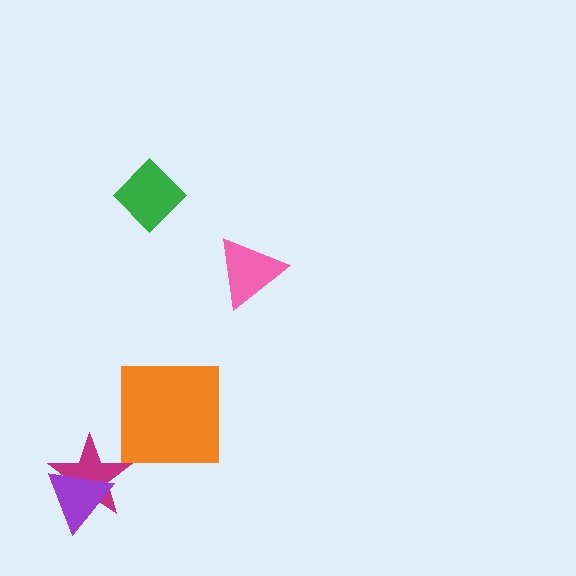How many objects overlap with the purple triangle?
1 object overlaps with the purple triangle.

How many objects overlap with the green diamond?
0 objects overlap with the green diamond.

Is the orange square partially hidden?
No, no other shape covers it.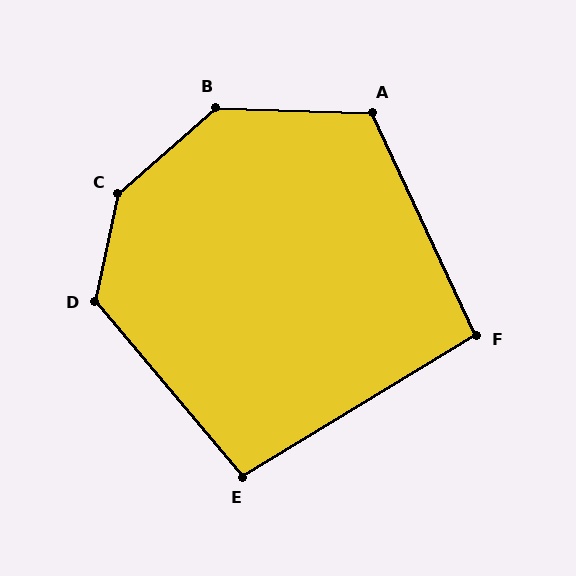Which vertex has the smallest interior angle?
F, at approximately 96 degrees.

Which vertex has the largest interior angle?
C, at approximately 144 degrees.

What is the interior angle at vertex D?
Approximately 127 degrees (obtuse).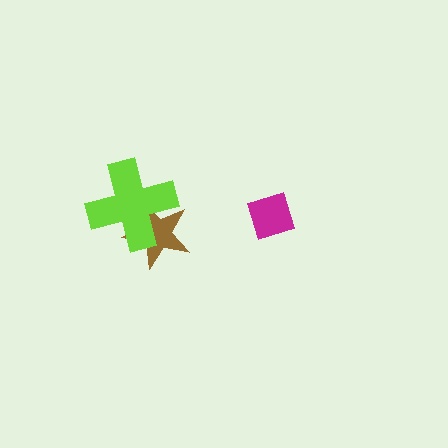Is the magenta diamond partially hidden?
No, no other shape covers it.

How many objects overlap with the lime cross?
1 object overlaps with the lime cross.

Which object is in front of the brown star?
The lime cross is in front of the brown star.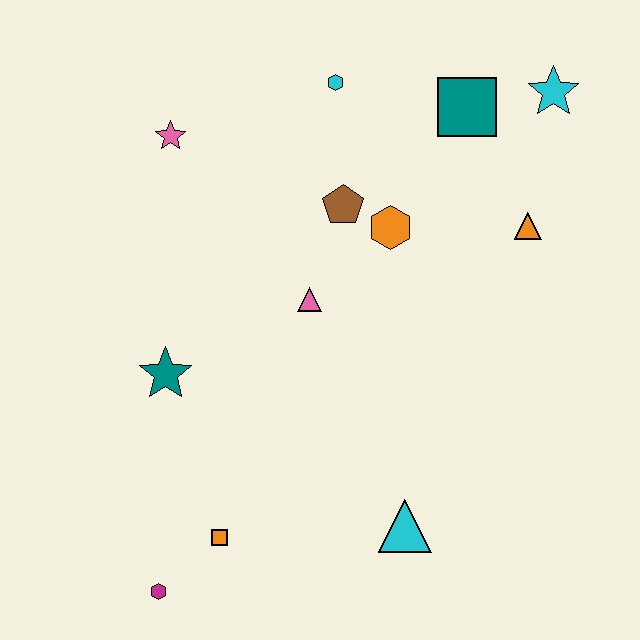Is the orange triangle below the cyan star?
Yes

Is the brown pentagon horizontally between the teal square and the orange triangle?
No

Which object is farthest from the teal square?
The magenta hexagon is farthest from the teal square.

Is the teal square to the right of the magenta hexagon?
Yes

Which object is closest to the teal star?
The pink triangle is closest to the teal star.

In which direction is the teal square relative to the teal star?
The teal square is to the right of the teal star.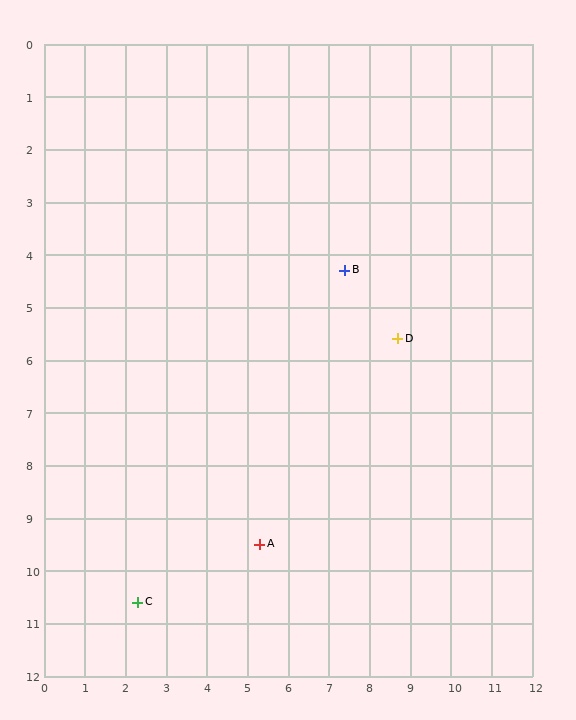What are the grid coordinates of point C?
Point C is at approximately (2.3, 10.6).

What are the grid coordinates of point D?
Point D is at approximately (8.7, 5.6).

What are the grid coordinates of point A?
Point A is at approximately (5.3, 9.5).